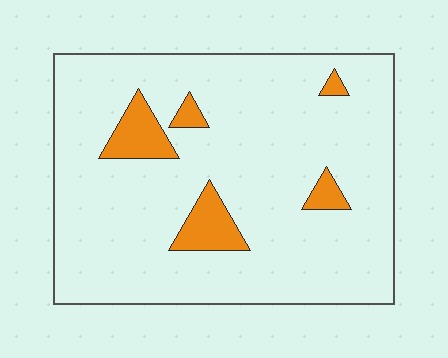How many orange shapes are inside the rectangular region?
5.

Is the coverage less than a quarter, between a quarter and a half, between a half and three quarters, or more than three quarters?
Less than a quarter.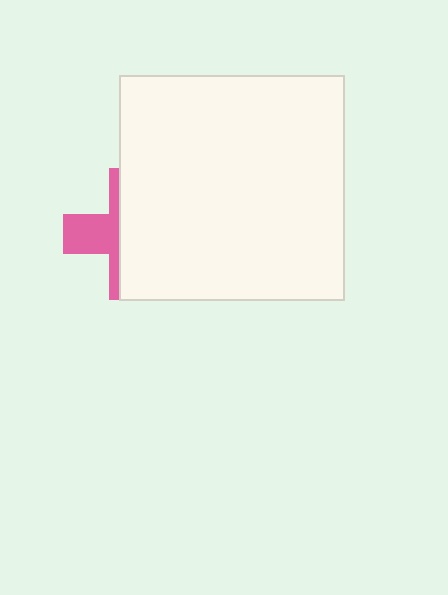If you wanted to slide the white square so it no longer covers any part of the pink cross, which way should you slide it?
Slide it right — that is the most direct way to separate the two shapes.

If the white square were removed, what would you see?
You would see the complete pink cross.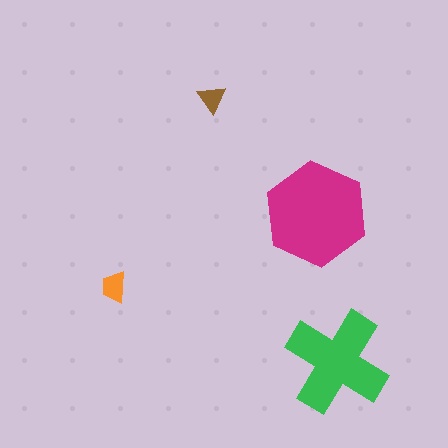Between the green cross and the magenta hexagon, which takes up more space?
The magenta hexagon.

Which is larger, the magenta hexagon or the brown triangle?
The magenta hexagon.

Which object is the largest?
The magenta hexagon.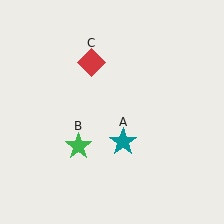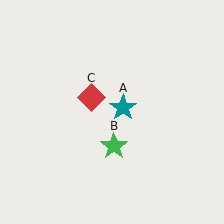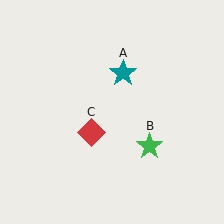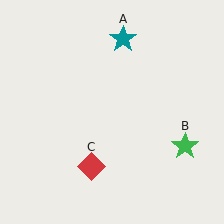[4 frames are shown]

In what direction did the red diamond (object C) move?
The red diamond (object C) moved down.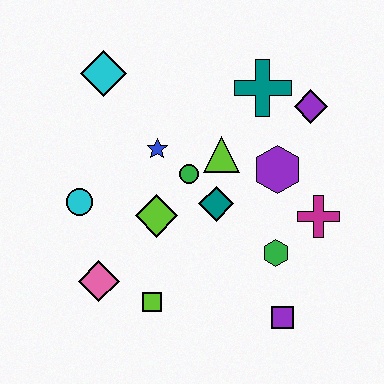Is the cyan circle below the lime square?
No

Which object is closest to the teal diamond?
The green circle is closest to the teal diamond.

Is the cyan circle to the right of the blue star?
No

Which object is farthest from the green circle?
The purple square is farthest from the green circle.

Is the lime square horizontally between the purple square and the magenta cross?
No